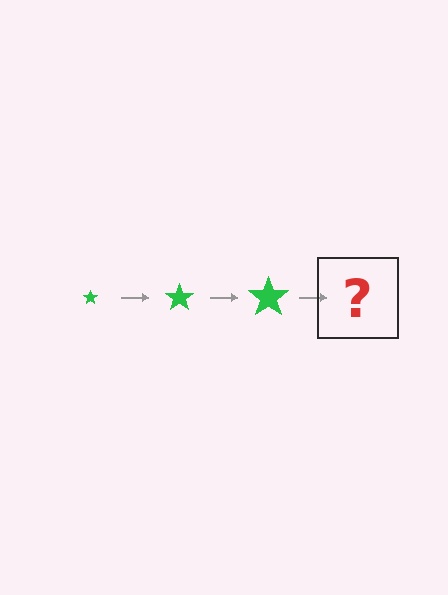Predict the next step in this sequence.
The next step is a green star, larger than the previous one.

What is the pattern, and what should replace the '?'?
The pattern is that the star gets progressively larger each step. The '?' should be a green star, larger than the previous one.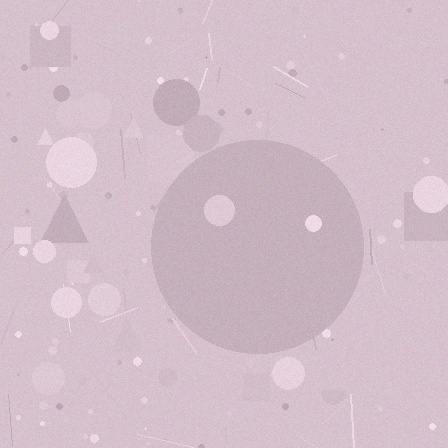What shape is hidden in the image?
A circle is hidden in the image.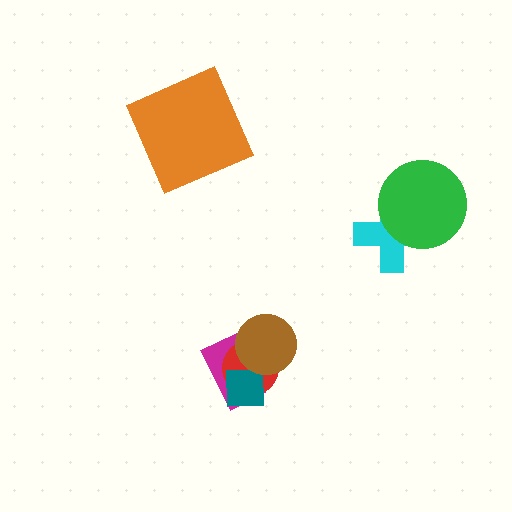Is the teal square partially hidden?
Yes, it is partially covered by another shape.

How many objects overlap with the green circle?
1 object overlaps with the green circle.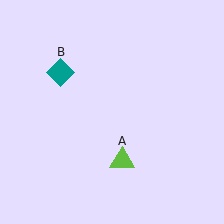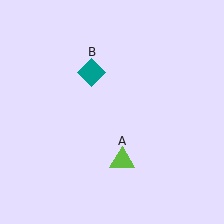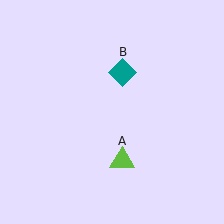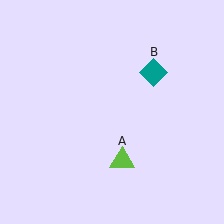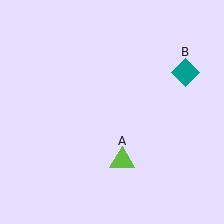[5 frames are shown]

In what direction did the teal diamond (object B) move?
The teal diamond (object B) moved right.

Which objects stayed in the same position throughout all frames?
Lime triangle (object A) remained stationary.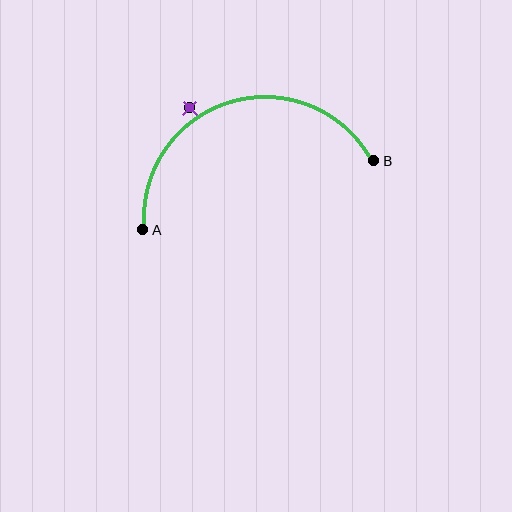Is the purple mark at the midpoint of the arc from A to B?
No — the purple mark does not lie on the arc at all. It sits slightly outside the curve.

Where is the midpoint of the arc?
The arc midpoint is the point on the curve farthest from the straight line joining A and B. It sits above that line.